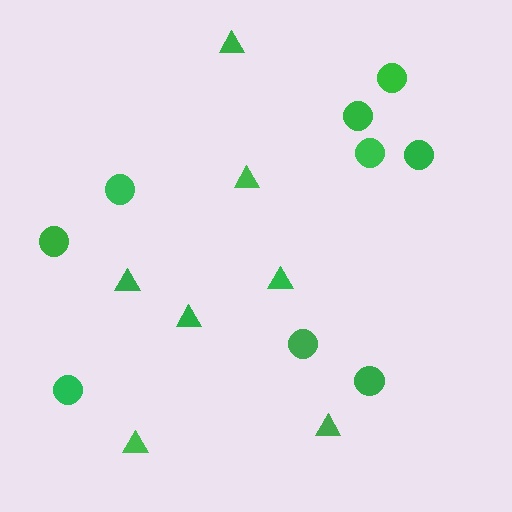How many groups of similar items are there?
There are 2 groups: one group of triangles (7) and one group of circles (9).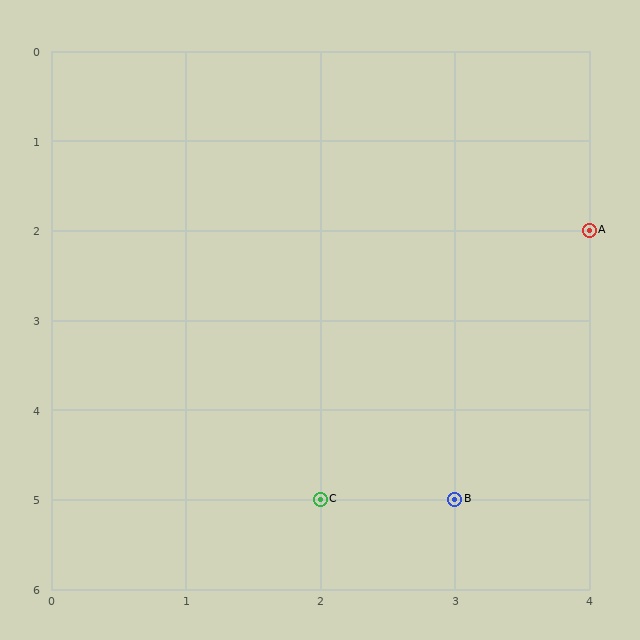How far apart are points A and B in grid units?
Points A and B are 1 column and 3 rows apart (about 3.2 grid units diagonally).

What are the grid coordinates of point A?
Point A is at grid coordinates (4, 2).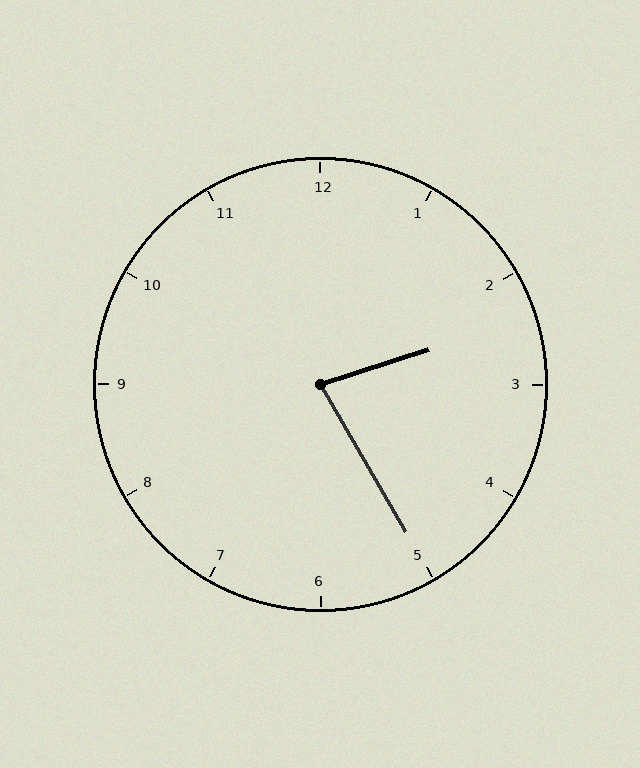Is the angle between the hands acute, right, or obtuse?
It is acute.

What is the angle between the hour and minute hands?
Approximately 78 degrees.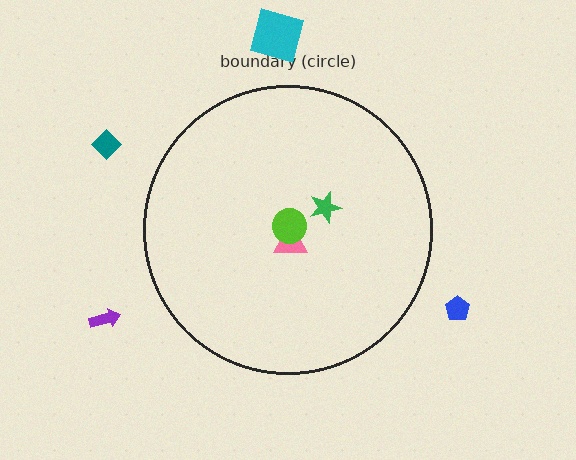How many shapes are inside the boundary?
3 inside, 4 outside.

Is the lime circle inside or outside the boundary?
Inside.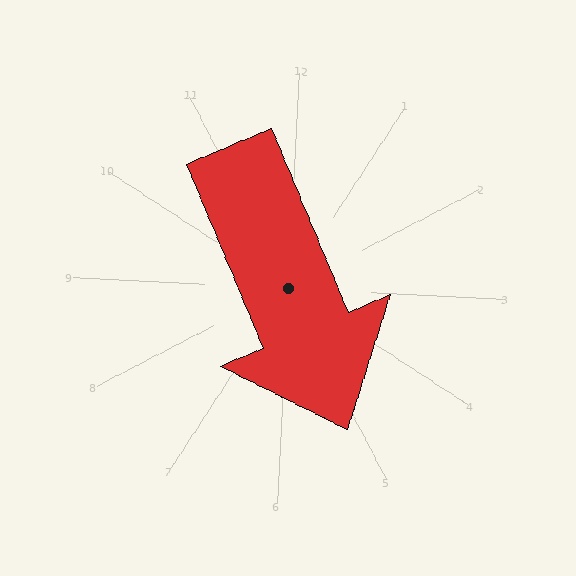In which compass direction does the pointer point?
Southeast.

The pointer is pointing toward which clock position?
Roughly 5 o'clock.